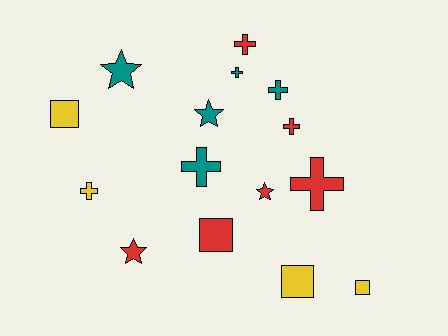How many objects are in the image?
There are 15 objects.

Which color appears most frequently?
Red, with 6 objects.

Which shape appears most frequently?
Cross, with 7 objects.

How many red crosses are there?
There are 3 red crosses.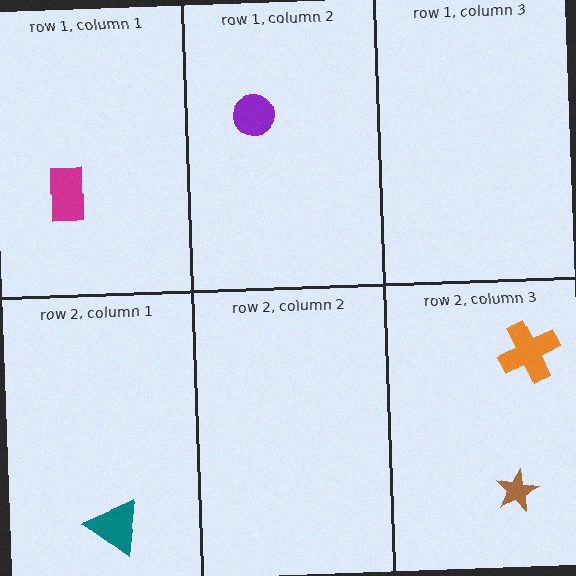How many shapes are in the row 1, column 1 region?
1.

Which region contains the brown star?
The row 2, column 3 region.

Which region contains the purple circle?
The row 1, column 2 region.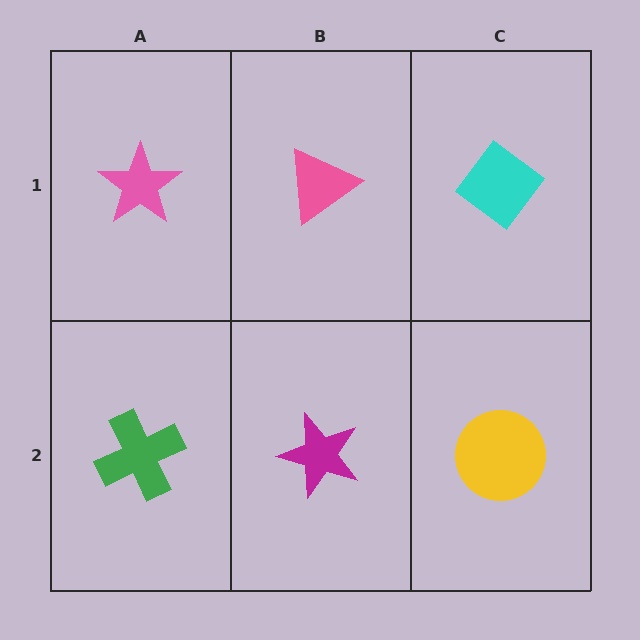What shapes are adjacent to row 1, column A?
A green cross (row 2, column A), a pink triangle (row 1, column B).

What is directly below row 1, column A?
A green cross.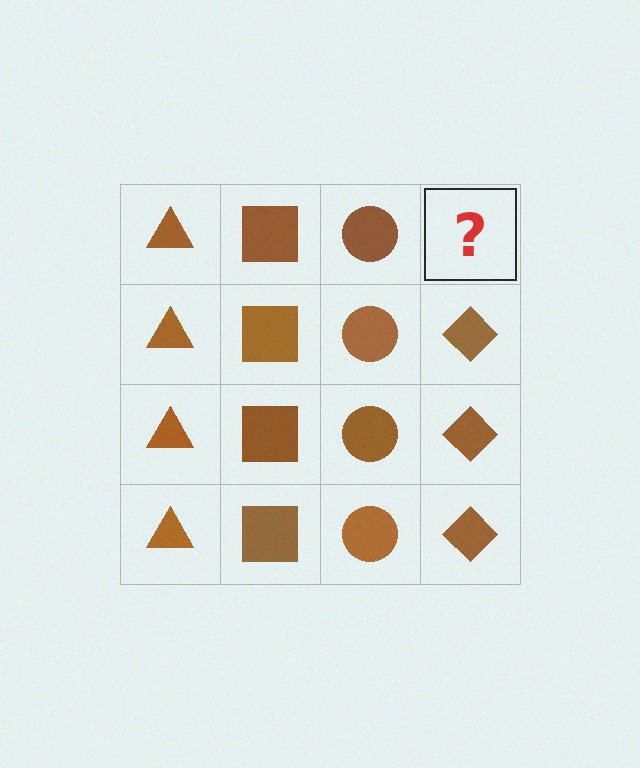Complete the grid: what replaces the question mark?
The question mark should be replaced with a brown diamond.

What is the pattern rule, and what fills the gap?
The rule is that each column has a consistent shape. The gap should be filled with a brown diamond.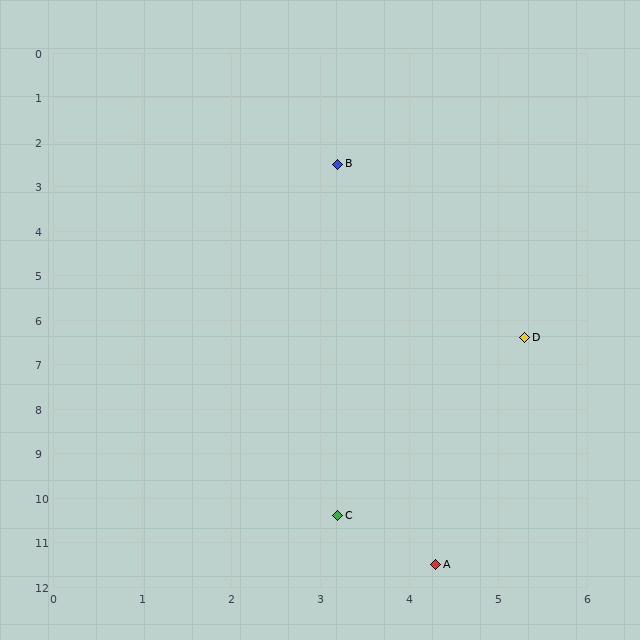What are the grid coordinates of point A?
Point A is at approximately (4.3, 11.5).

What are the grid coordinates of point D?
Point D is at approximately (5.3, 6.4).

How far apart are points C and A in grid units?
Points C and A are about 1.6 grid units apart.